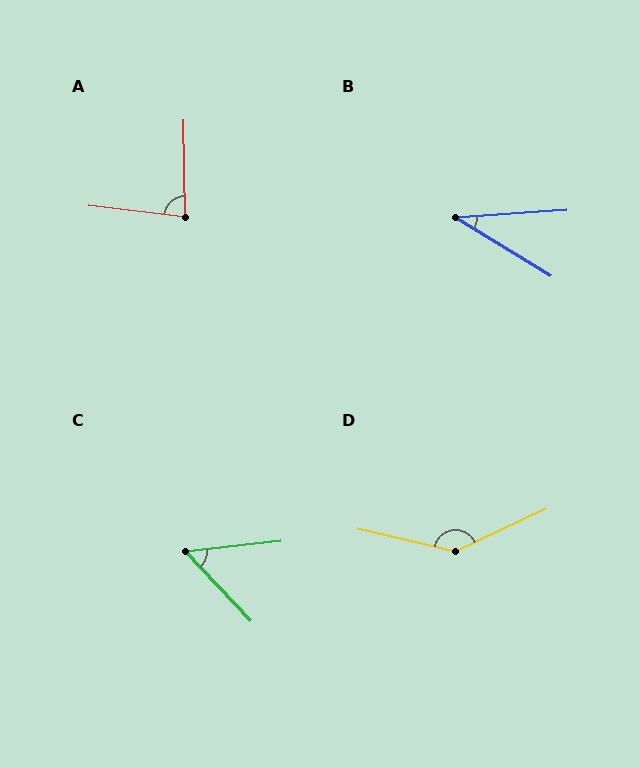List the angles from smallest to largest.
B (36°), C (53°), A (83°), D (142°).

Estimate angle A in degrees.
Approximately 83 degrees.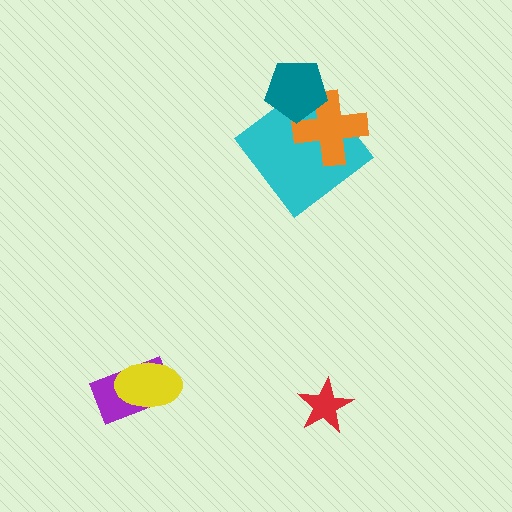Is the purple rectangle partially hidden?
Yes, it is partially covered by another shape.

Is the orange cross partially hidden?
Yes, it is partially covered by another shape.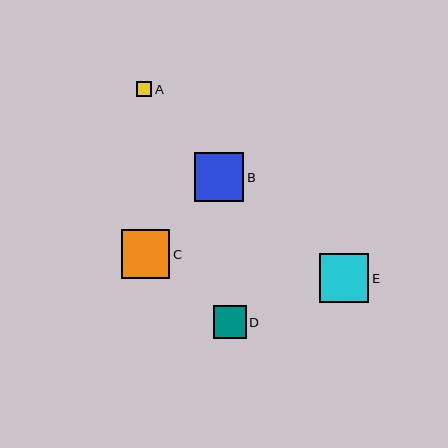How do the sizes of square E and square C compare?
Square E and square C are approximately the same size.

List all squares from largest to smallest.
From largest to smallest: E, B, C, D, A.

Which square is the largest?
Square E is the largest with a size of approximately 49 pixels.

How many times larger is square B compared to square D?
Square B is approximately 1.5 times the size of square D.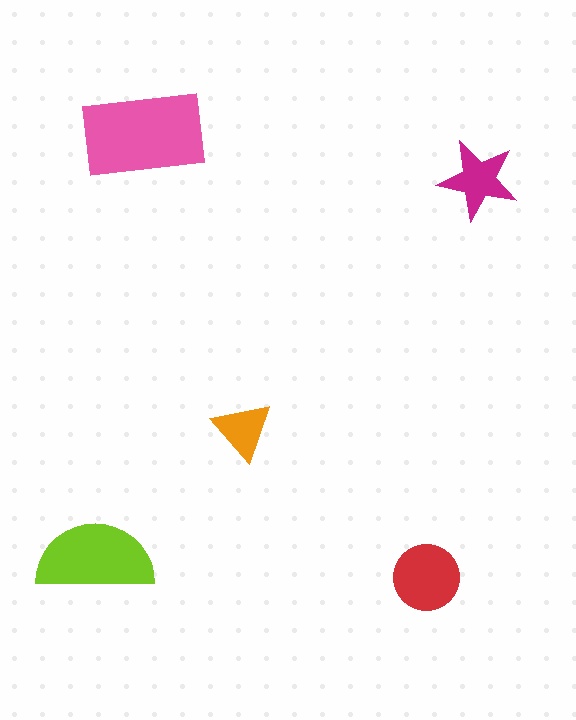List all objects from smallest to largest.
The orange triangle, the magenta star, the red circle, the lime semicircle, the pink rectangle.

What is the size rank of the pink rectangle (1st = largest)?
1st.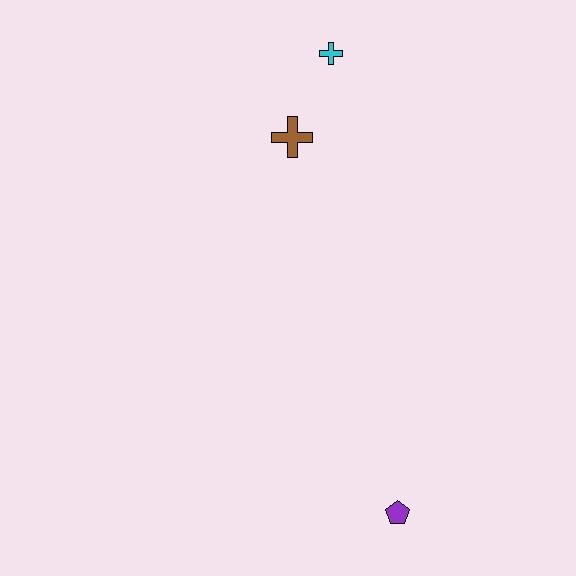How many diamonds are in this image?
There are no diamonds.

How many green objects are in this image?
There are no green objects.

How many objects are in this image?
There are 3 objects.